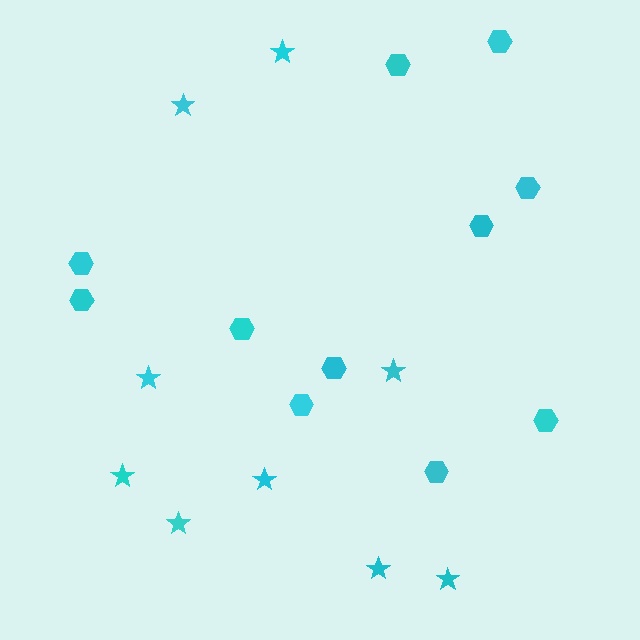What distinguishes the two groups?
There are 2 groups: one group of stars (9) and one group of hexagons (11).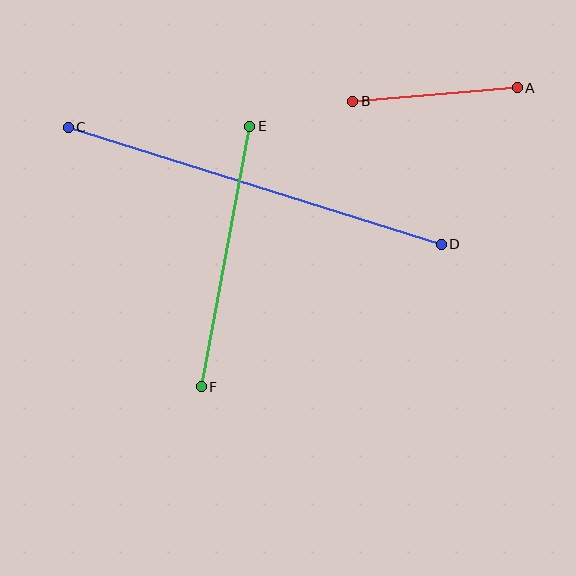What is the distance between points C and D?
The distance is approximately 391 pixels.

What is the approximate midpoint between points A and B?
The midpoint is at approximately (435, 95) pixels.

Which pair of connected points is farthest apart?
Points C and D are farthest apart.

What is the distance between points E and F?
The distance is approximately 265 pixels.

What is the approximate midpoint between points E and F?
The midpoint is at approximately (226, 257) pixels.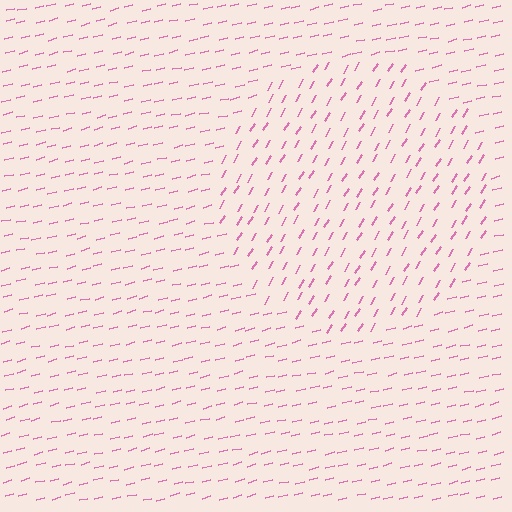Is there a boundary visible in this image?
Yes, there is a texture boundary formed by a change in line orientation.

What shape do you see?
I see a circle.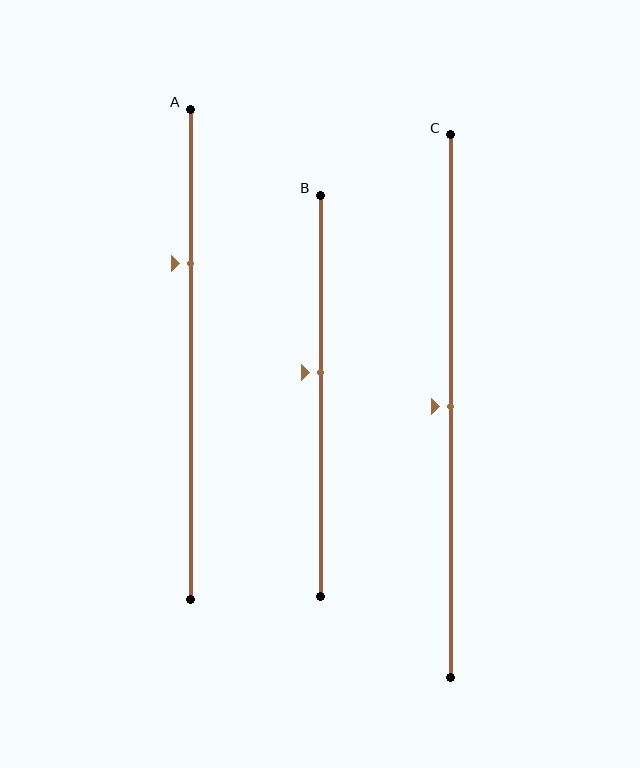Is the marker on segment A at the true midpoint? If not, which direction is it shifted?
No, the marker on segment A is shifted upward by about 19% of the segment length.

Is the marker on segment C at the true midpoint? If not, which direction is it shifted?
Yes, the marker on segment C is at the true midpoint.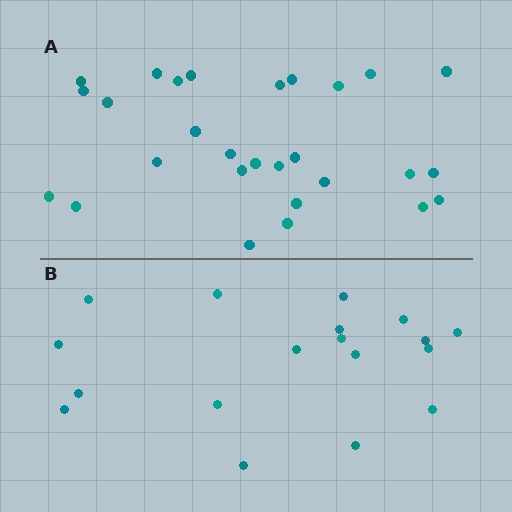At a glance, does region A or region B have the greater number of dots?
Region A (the top region) has more dots.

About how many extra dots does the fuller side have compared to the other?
Region A has roughly 10 or so more dots than region B.